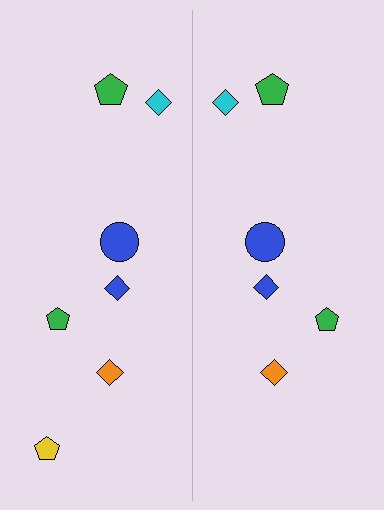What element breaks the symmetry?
A yellow pentagon is missing from the right side.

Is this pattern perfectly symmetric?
No, the pattern is not perfectly symmetric. A yellow pentagon is missing from the right side.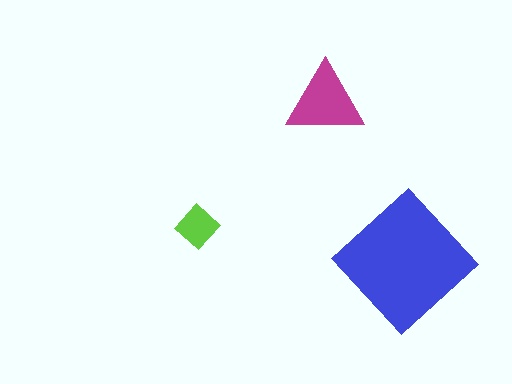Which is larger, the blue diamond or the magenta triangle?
The blue diamond.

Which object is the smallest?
The lime diamond.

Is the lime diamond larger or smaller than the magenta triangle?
Smaller.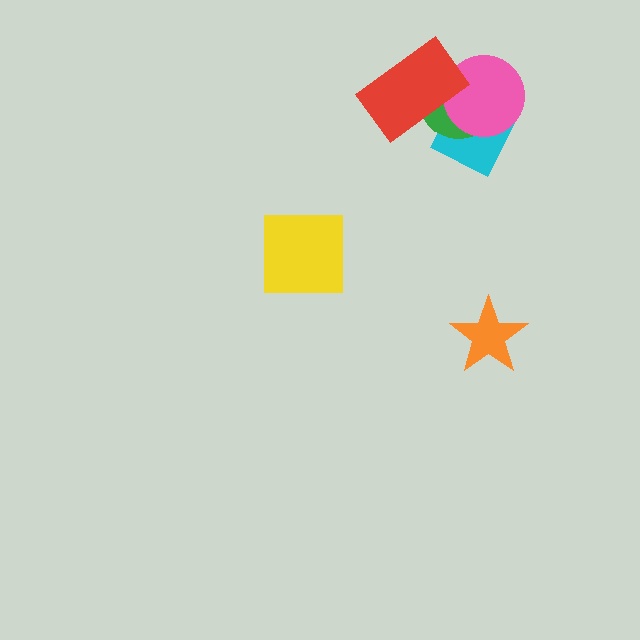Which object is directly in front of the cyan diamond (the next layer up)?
The green ellipse is directly in front of the cyan diamond.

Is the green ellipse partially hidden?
Yes, it is partially covered by another shape.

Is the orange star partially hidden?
No, no other shape covers it.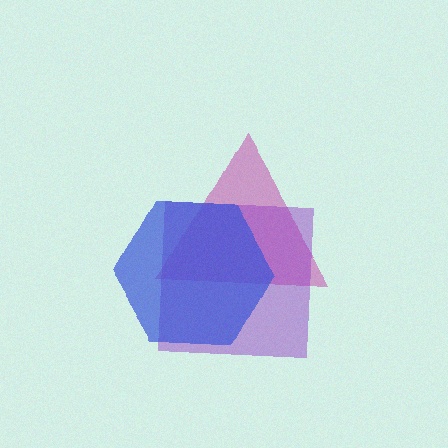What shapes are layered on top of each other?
The layered shapes are: a magenta triangle, a purple square, a blue hexagon.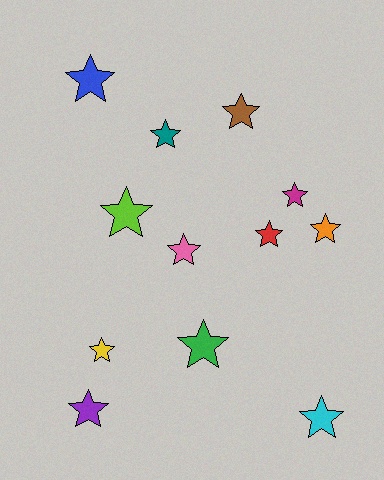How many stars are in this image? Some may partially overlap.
There are 12 stars.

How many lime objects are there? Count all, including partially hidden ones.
There is 1 lime object.